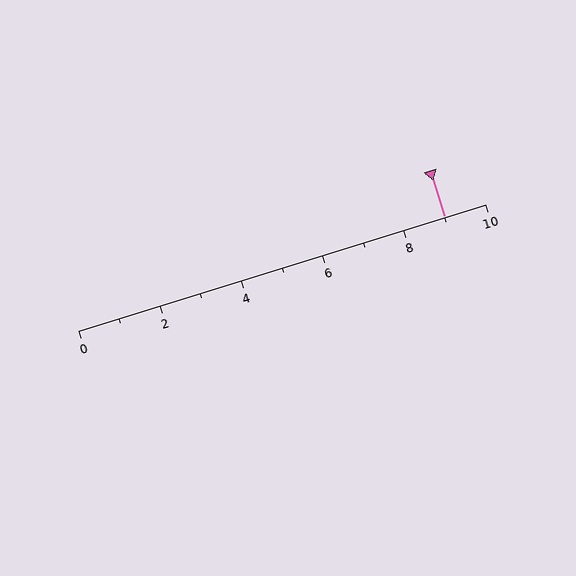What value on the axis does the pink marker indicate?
The marker indicates approximately 9.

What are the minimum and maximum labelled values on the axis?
The axis runs from 0 to 10.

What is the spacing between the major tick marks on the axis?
The major ticks are spaced 2 apart.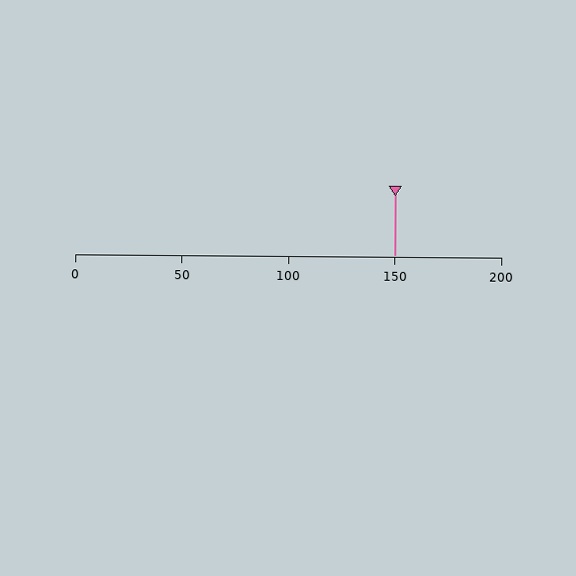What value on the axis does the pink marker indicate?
The marker indicates approximately 150.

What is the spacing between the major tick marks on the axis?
The major ticks are spaced 50 apart.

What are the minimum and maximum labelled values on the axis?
The axis runs from 0 to 200.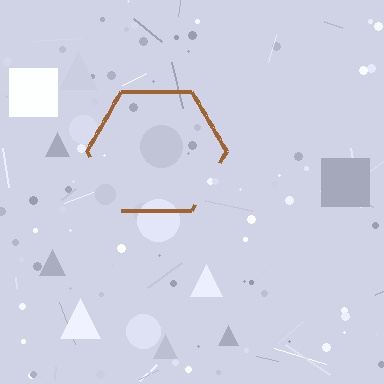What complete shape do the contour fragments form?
The contour fragments form a hexagon.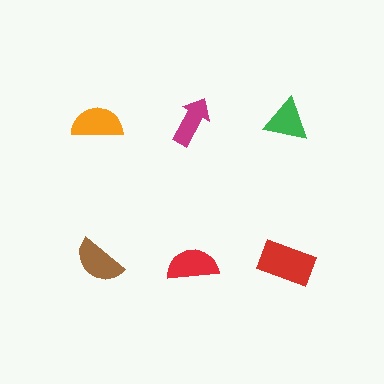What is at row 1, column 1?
An orange semicircle.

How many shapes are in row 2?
3 shapes.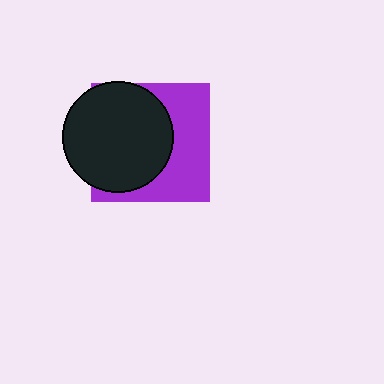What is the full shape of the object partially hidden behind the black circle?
The partially hidden object is a purple square.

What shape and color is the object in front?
The object in front is a black circle.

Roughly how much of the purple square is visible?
A small part of it is visible (roughly 45%).